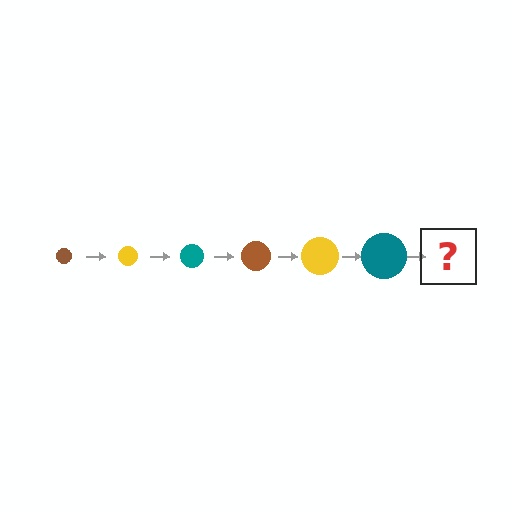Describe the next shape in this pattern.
It should be a brown circle, larger than the previous one.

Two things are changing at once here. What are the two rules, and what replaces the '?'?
The two rules are that the circle grows larger each step and the color cycles through brown, yellow, and teal. The '?' should be a brown circle, larger than the previous one.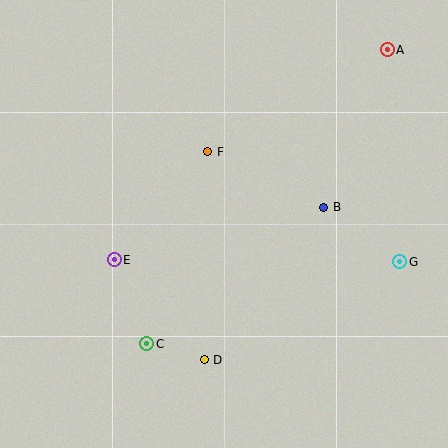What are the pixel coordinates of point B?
Point B is at (324, 207).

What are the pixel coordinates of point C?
Point C is at (147, 344).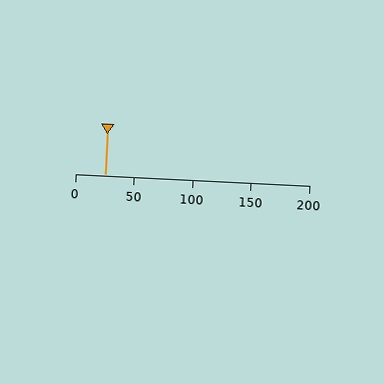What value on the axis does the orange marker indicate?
The marker indicates approximately 25.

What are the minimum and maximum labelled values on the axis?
The axis runs from 0 to 200.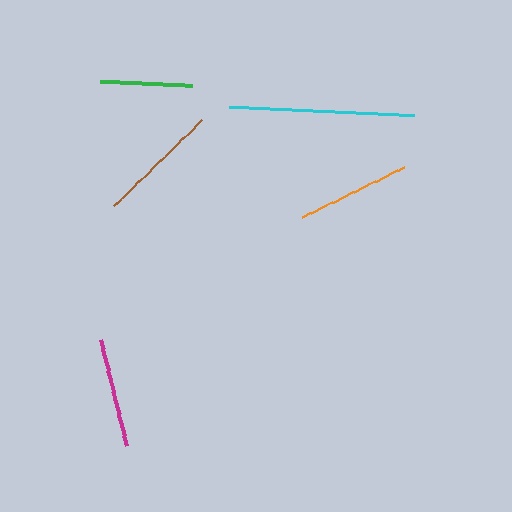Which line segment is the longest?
The cyan line is the longest at approximately 185 pixels.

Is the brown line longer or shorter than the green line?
The brown line is longer than the green line.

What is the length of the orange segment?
The orange segment is approximately 114 pixels long.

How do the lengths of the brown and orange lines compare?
The brown and orange lines are approximately the same length.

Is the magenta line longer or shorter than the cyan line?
The cyan line is longer than the magenta line.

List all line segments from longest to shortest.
From longest to shortest: cyan, brown, orange, magenta, green.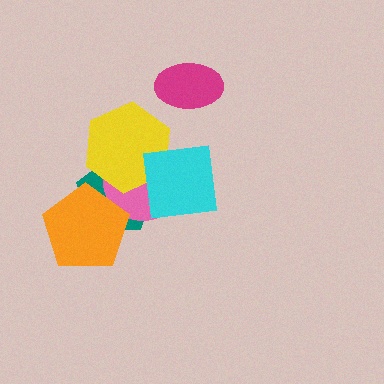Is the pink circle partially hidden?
Yes, it is partially covered by another shape.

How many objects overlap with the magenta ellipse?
0 objects overlap with the magenta ellipse.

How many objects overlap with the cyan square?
3 objects overlap with the cyan square.